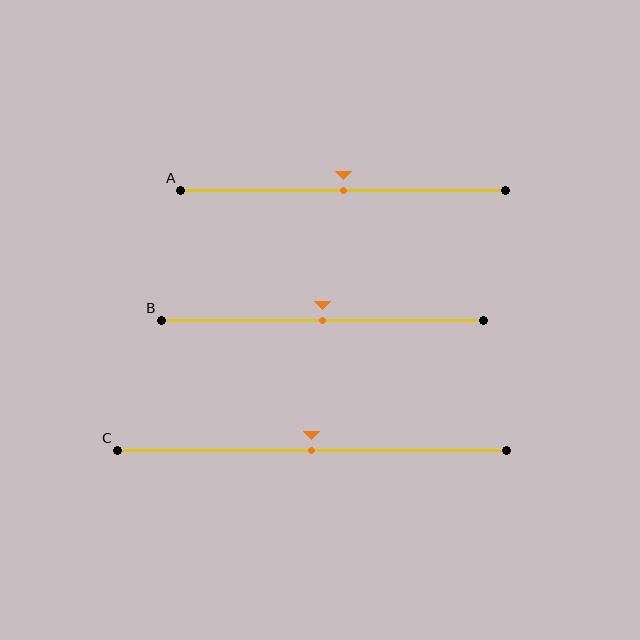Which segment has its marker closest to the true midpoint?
Segment A has its marker closest to the true midpoint.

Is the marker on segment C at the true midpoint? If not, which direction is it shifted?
Yes, the marker on segment C is at the true midpoint.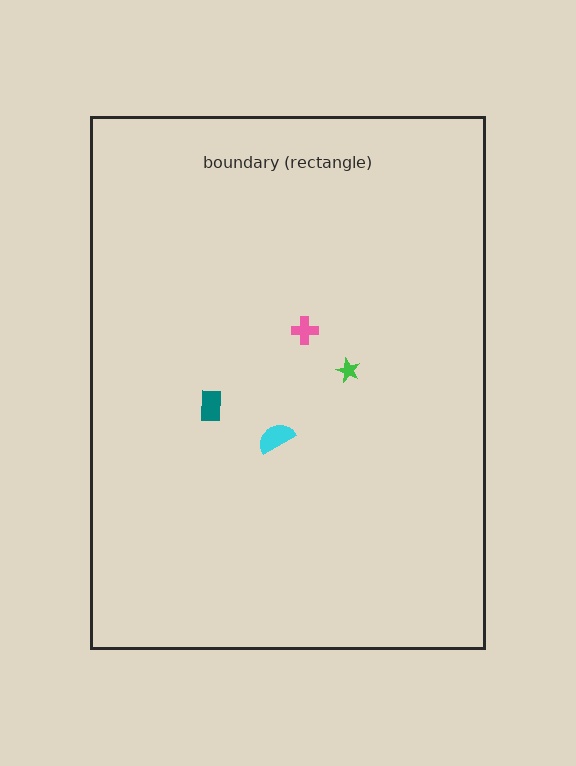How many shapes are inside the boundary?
4 inside, 0 outside.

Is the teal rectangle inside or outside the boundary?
Inside.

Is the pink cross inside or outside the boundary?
Inside.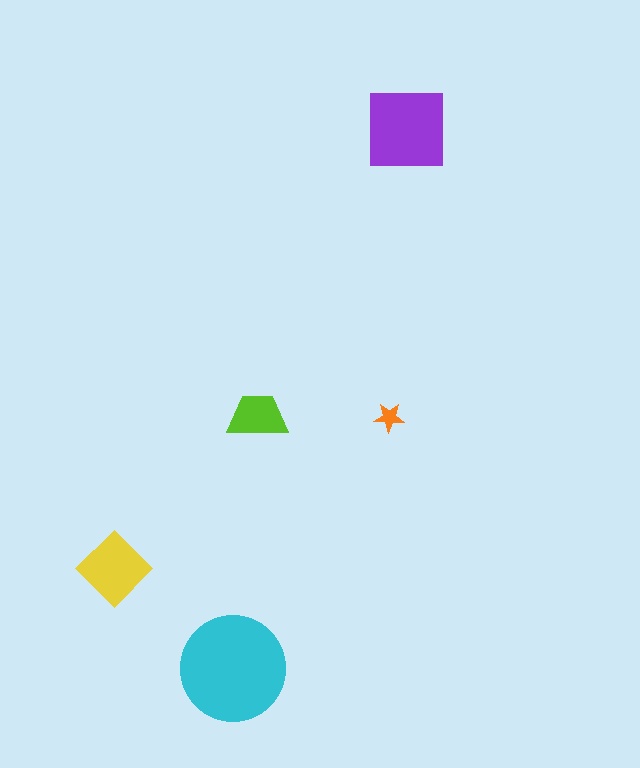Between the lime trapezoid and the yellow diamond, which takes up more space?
The yellow diamond.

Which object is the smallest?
The orange star.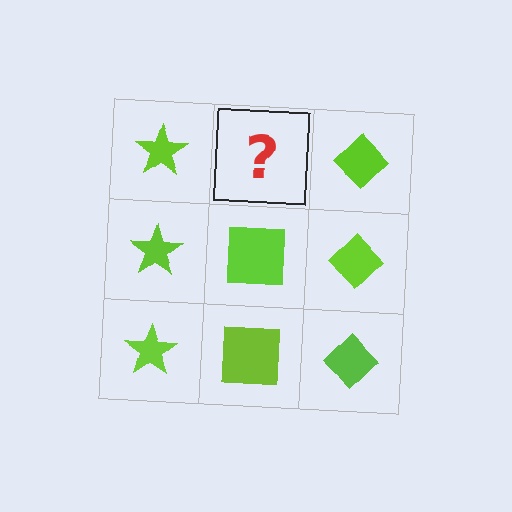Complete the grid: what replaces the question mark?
The question mark should be replaced with a lime square.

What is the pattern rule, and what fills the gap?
The rule is that each column has a consistent shape. The gap should be filled with a lime square.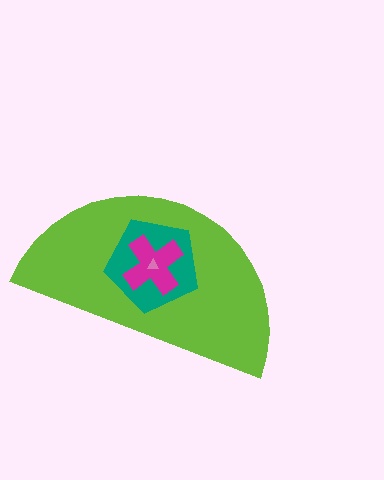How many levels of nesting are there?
4.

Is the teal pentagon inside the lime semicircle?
Yes.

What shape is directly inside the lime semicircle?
The teal pentagon.